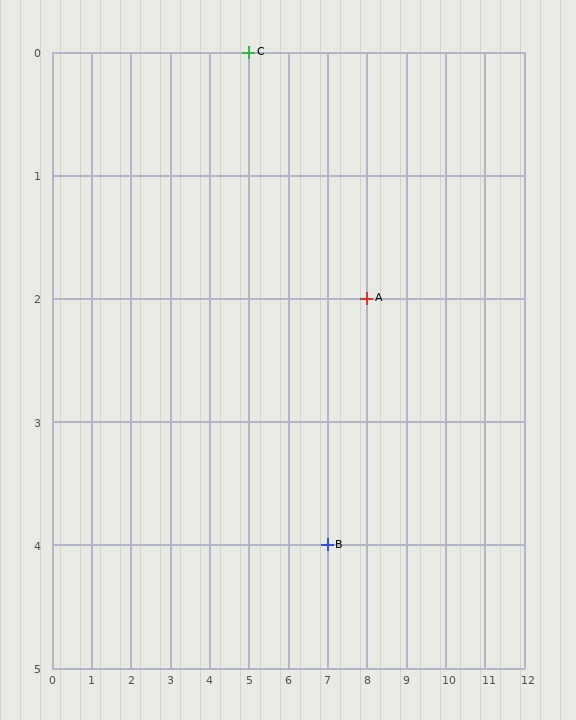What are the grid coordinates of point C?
Point C is at grid coordinates (5, 0).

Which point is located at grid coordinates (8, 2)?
Point A is at (8, 2).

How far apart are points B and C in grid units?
Points B and C are 2 columns and 4 rows apart (about 4.5 grid units diagonally).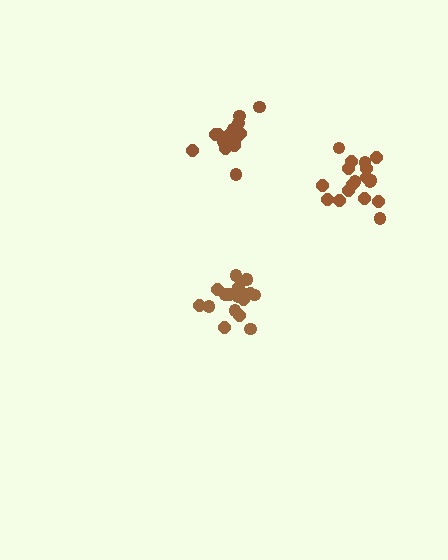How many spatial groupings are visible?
There are 3 spatial groupings.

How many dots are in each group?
Group 1: 16 dots, Group 2: 20 dots, Group 3: 18 dots (54 total).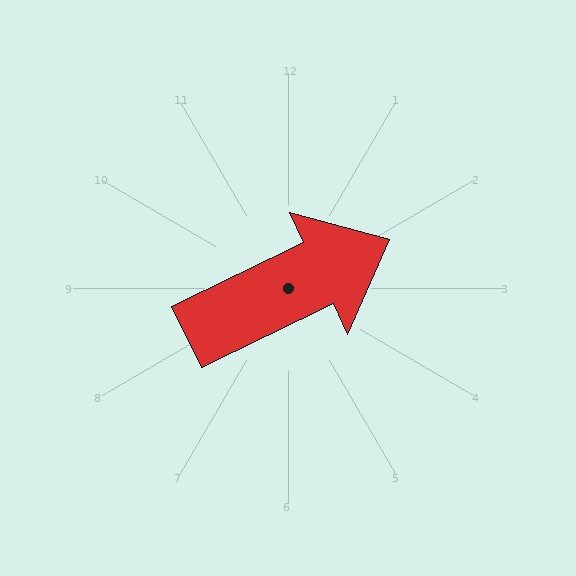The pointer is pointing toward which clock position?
Roughly 2 o'clock.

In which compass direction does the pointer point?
Northeast.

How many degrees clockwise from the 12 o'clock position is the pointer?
Approximately 64 degrees.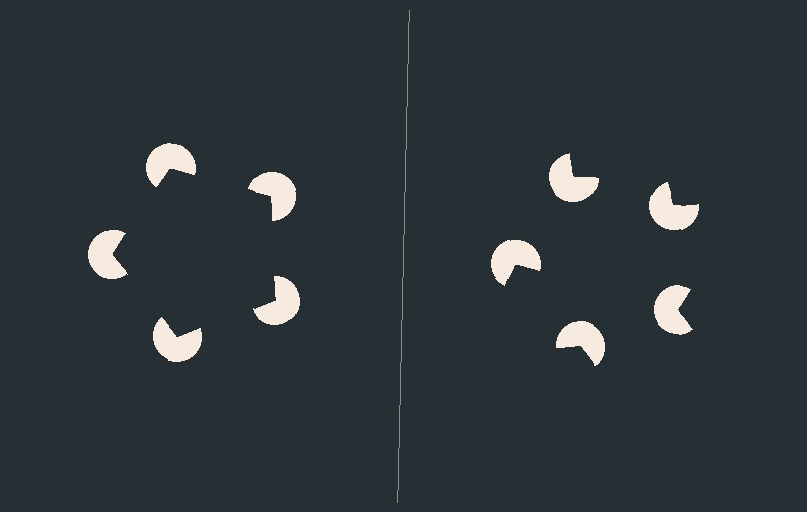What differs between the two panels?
The pac-man discs are positioned identically on both sides; only the wedge orientations differ. On the left they align to a pentagon; on the right they are misaligned.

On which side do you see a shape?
An illusory pentagon appears on the left side. On the right side the wedge cuts are rotated, so no coherent shape forms.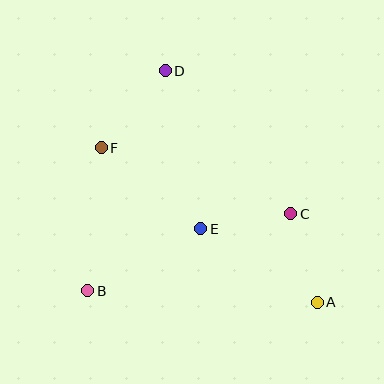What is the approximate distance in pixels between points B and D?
The distance between B and D is approximately 233 pixels.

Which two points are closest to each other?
Points C and E are closest to each other.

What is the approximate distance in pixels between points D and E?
The distance between D and E is approximately 162 pixels.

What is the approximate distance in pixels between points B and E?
The distance between B and E is approximately 129 pixels.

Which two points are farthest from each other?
Points A and D are farthest from each other.